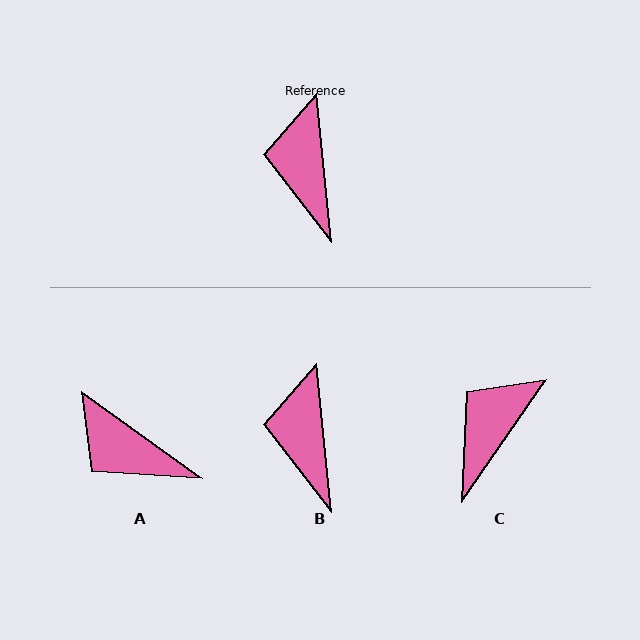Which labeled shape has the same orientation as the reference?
B.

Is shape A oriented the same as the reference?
No, it is off by about 48 degrees.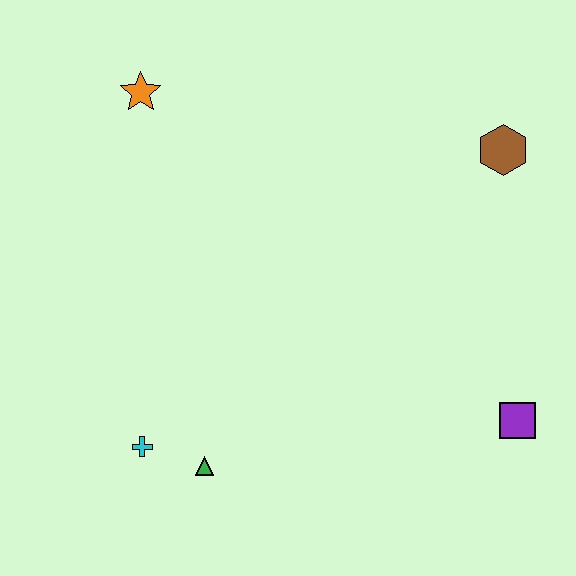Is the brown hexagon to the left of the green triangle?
No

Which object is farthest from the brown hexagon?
The cyan cross is farthest from the brown hexagon.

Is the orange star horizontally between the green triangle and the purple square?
No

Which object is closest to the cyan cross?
The green triangle is closest to the cyan cross.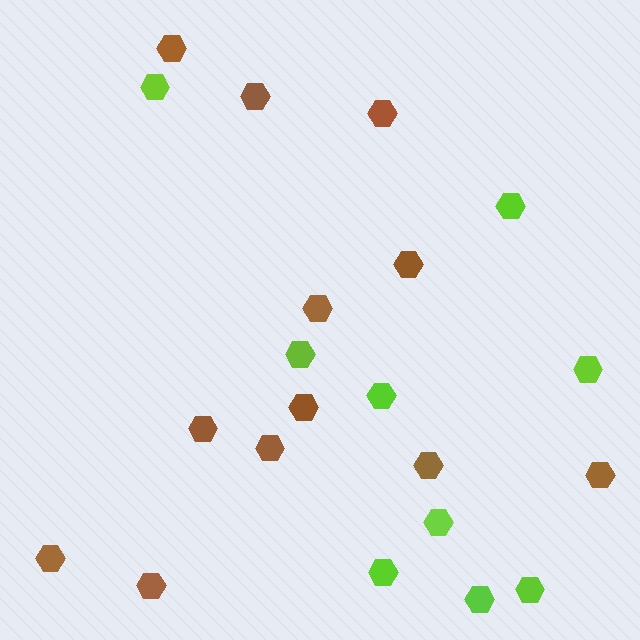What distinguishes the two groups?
There are 2 groups: one group of brown hexagons (12) and one group of lime hexagons (9).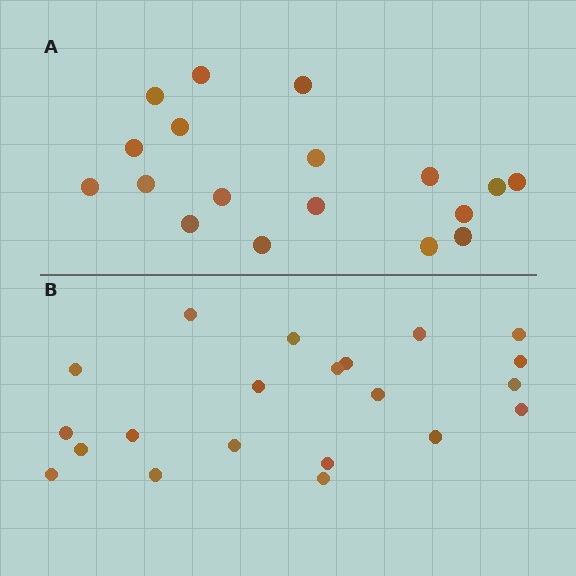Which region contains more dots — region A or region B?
Region B (the bottom region) has more dots.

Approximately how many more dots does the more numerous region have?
Region B has just a few more — roughly 2 or 3 more dots than region A.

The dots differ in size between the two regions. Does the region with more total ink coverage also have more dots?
No. Region A has more total ink coverage because its dots are larger, but region B actually contains more individual dots. Total area can be misleading — the number of items is what matters here.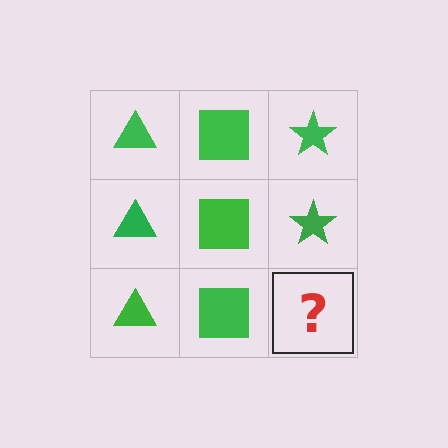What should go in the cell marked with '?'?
The missing cell should contain a green star.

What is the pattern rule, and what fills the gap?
The rule is that each column has a consistent shape. The gap should be filled with a green star.